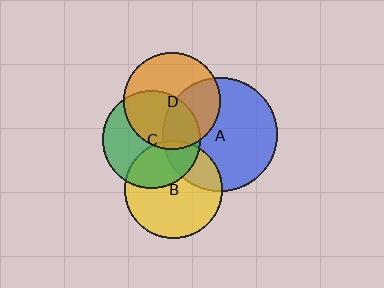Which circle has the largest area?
Circle A (blue).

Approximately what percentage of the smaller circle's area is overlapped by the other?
Approximately 5%.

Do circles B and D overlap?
Yes.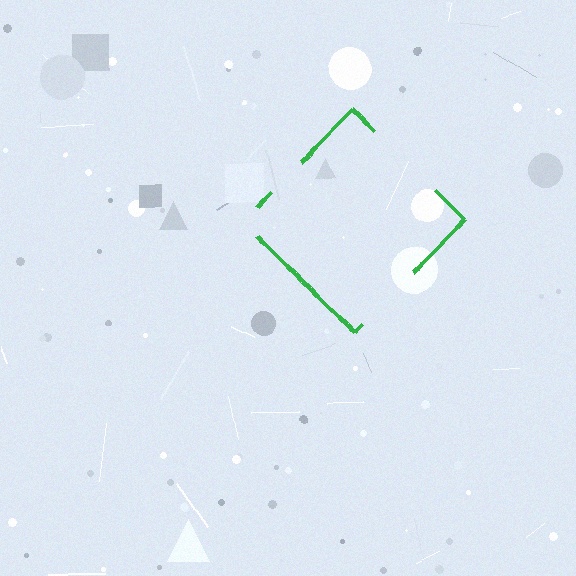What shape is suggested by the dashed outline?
The dashed outline suggests a diamond.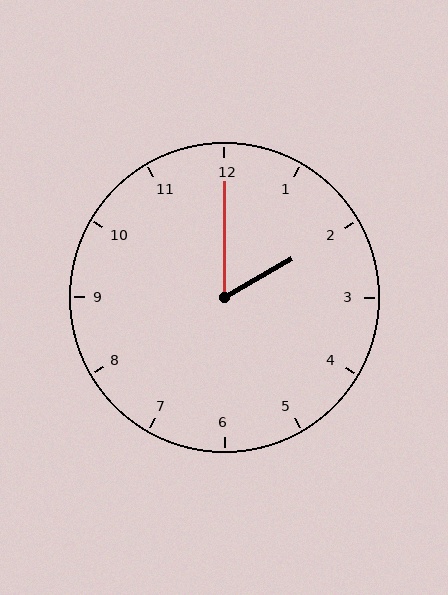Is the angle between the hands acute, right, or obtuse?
It is acute.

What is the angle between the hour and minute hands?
Approximately 60 degrees.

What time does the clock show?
2:00.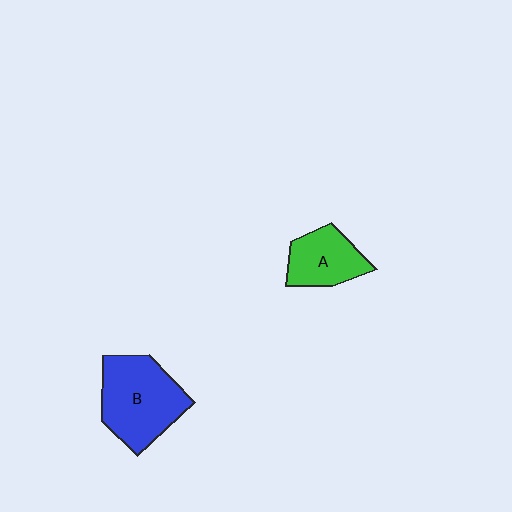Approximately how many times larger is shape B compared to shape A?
Approximately 1.6 times.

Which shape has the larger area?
Shape B (blue).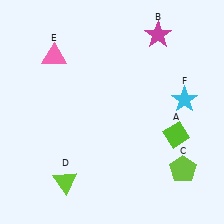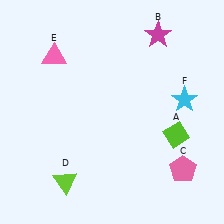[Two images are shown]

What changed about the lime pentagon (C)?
In Image 1, C is lime. In Image 2, it changed to pink.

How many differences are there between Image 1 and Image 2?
There is 1 difference between the two images.